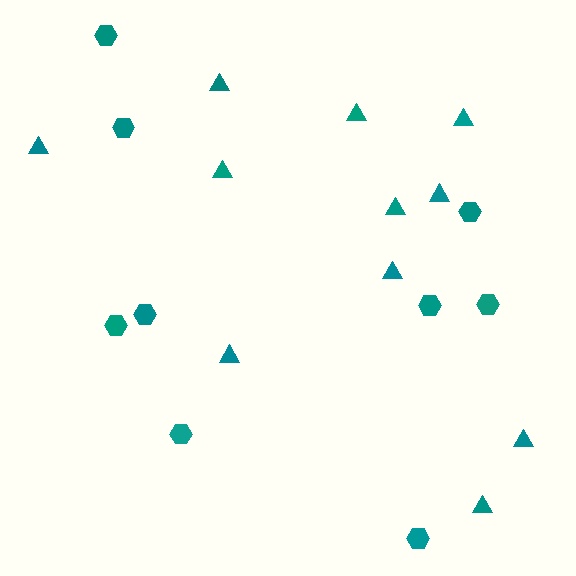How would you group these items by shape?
There are 2 groups: one group of triangles (11) and one group of hexagons (9).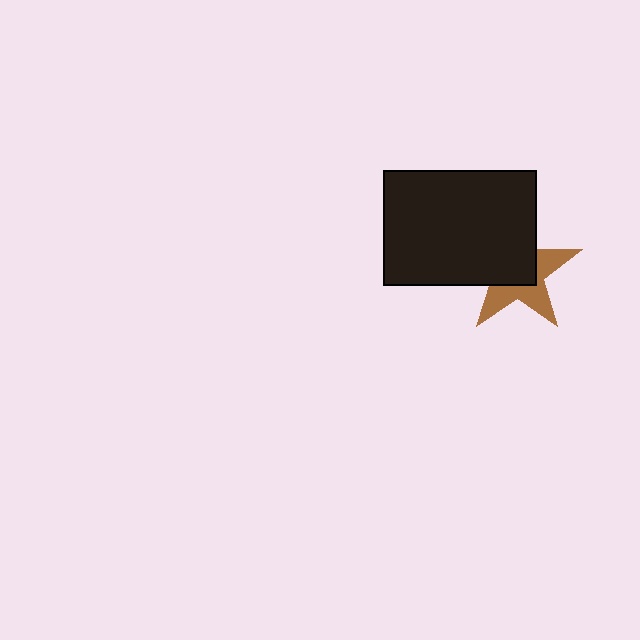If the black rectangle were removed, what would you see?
You would see the complete brown star.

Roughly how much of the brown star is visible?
About half of it is visible (roughly 45%).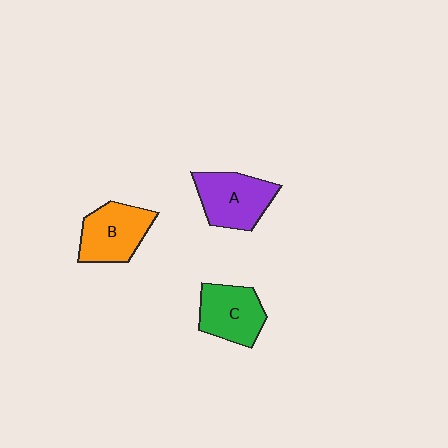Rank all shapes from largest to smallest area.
From largest to smallest: A (purple), B (orange), C (green).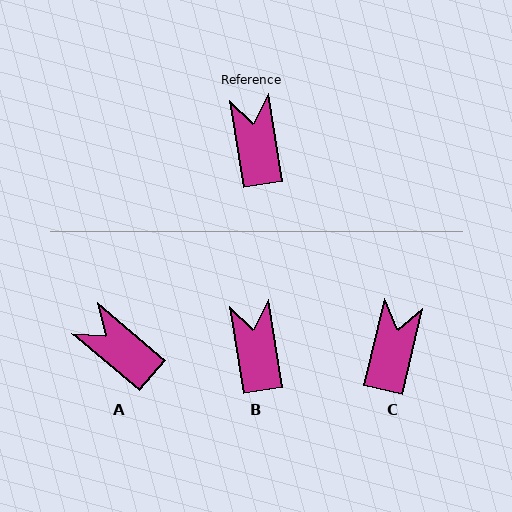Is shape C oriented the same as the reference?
No, it is off by about 22 degrees.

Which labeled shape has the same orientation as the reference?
B.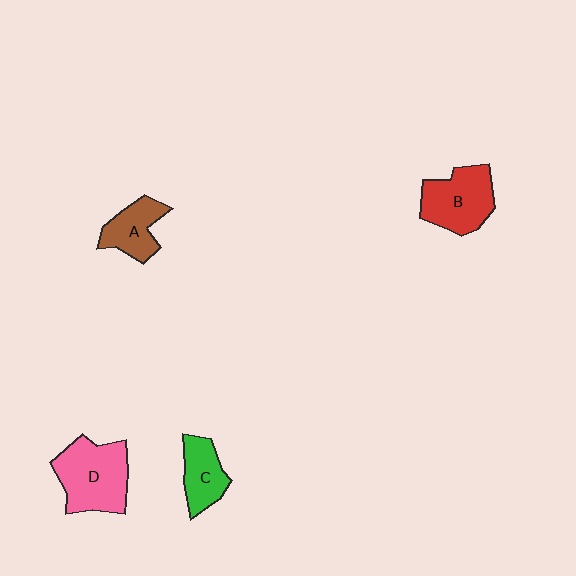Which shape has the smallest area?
Shape C (green).